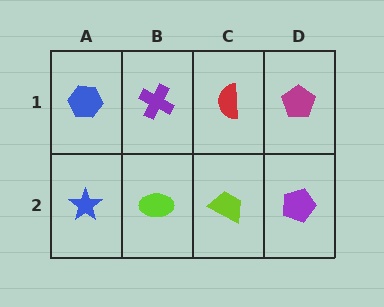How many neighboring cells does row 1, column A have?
2.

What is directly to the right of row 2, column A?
A lime ellipse.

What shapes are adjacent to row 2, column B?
A purple cross (row 1, column B), a blue star (row 2, column A), a lime trapezoid (row 2, column C).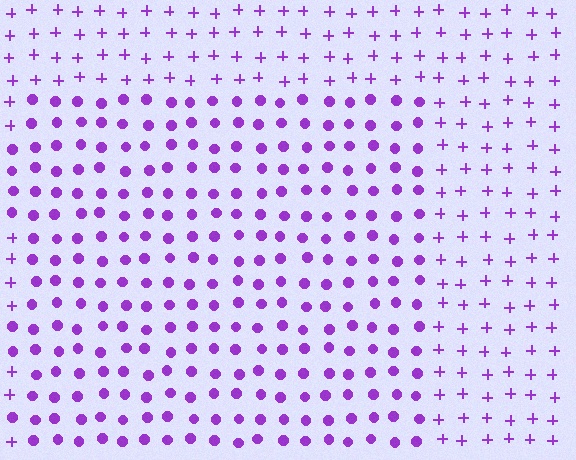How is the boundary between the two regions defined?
The boundary is defined by a change in element shape: circles inside vs. plus signs outside. All elements share the same color and spacing.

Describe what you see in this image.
The image is filled with small purple elements arranged in a uniform grid. A rectangle-shaped region contains circles, while the surrounding area contains plus signs. The boundary is defined purely by the change in element shape.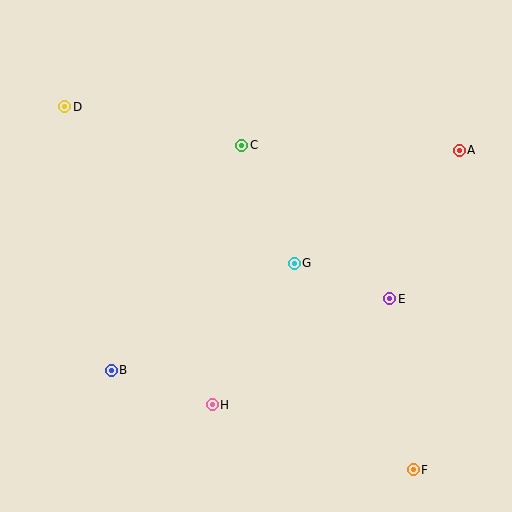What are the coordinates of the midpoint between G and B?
The midpoint between G and B is at (203, 317).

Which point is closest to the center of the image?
Point G at (294, 263) is closest to the center.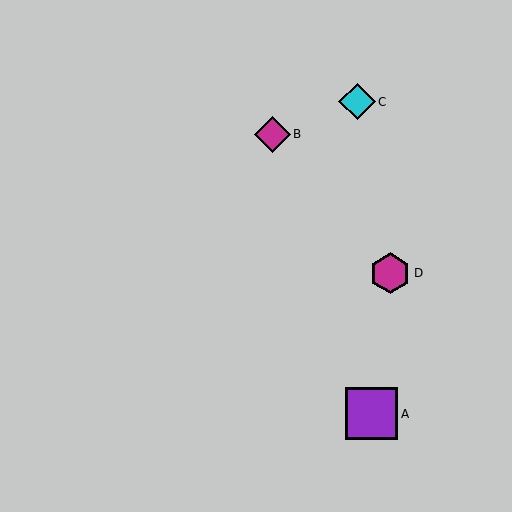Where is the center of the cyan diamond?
The center of the cyan diamond is at (357, 102).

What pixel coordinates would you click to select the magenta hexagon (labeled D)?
Click at (390, 273) to select the magenta hexagon D.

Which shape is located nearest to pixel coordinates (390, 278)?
The magenta hexagon (labeled D) at (390, 273) is nearest to that location.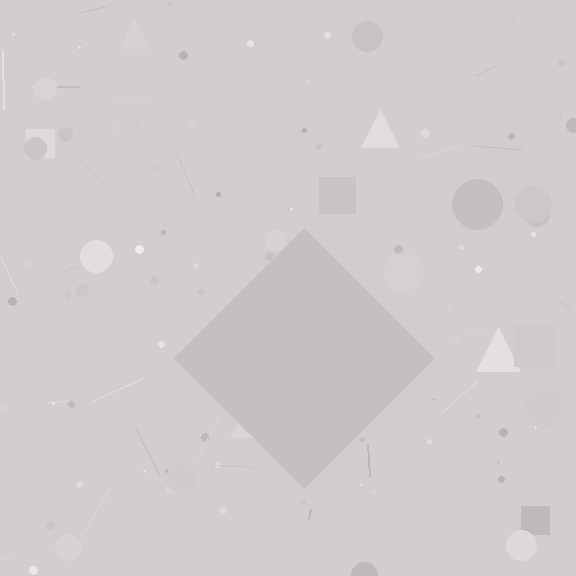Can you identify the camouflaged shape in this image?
The camouflaged shape is a diamond.